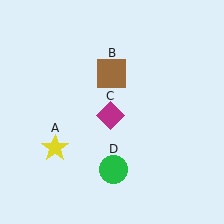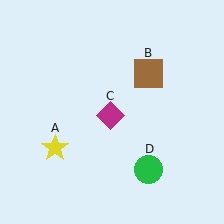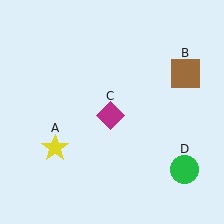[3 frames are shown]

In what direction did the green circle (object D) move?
The green circle (object D) moved right.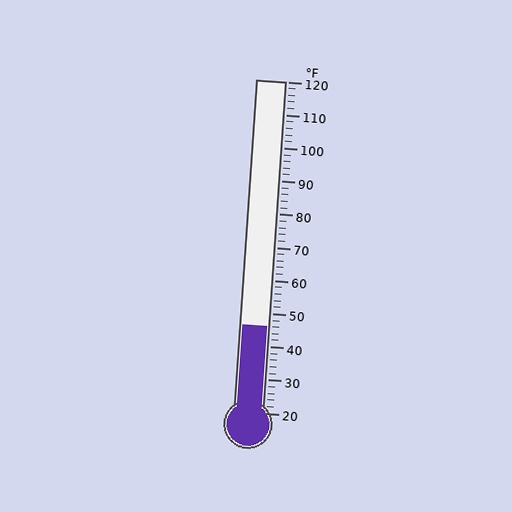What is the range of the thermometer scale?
The thermometer scale ranges from 20°F to 120°F.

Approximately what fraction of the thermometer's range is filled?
The thermometer is filled to approximately 25% of its range.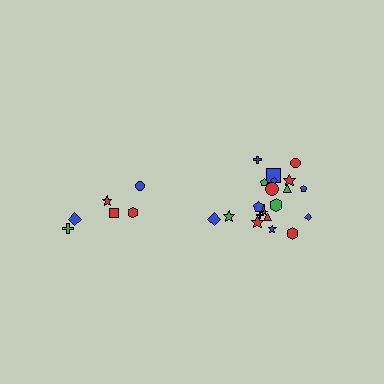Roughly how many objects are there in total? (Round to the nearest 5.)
Roughly 30 objects in total.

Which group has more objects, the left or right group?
The right group.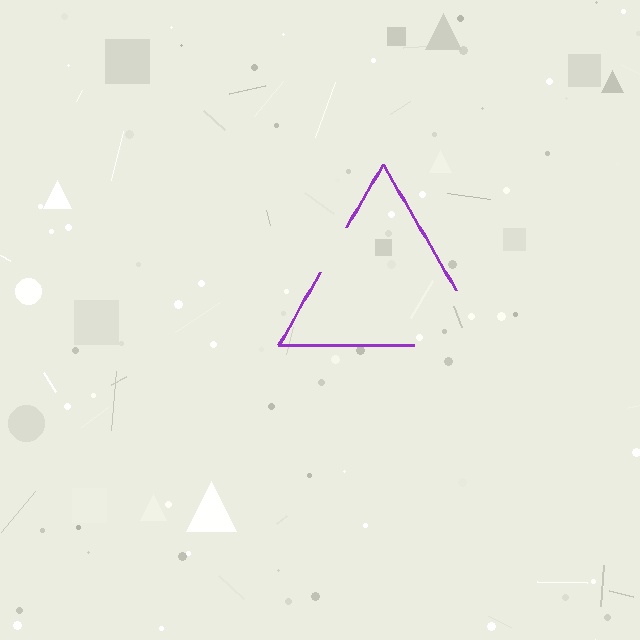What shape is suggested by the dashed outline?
The dashed outline suggests a triangle.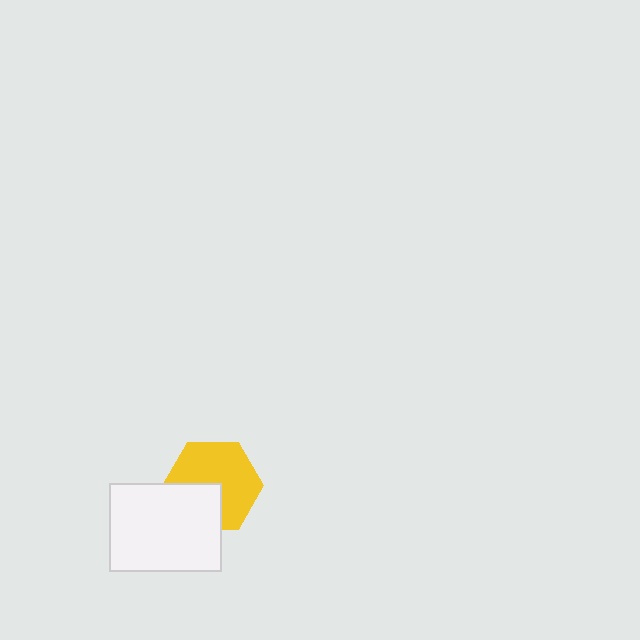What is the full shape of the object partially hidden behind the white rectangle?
The partially hidden object is a yellow hexagon.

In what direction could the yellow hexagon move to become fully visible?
The yellow hexagon could move toward the upper-right. That would shift it out from behind the white rectangle entirely.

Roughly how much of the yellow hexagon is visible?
Most of it is visible (roughly 68%).